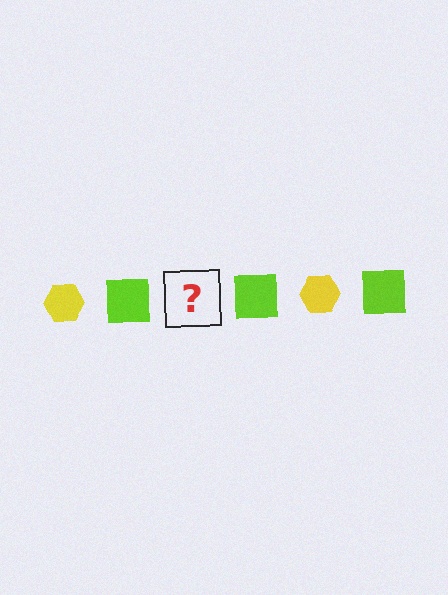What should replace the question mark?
The question mark should be replaced with a yellow hexagon.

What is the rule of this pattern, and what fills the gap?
The rule is that the pattern alternates between yellow hexagon and lime square. The gap should be filled with a yellow hexagon.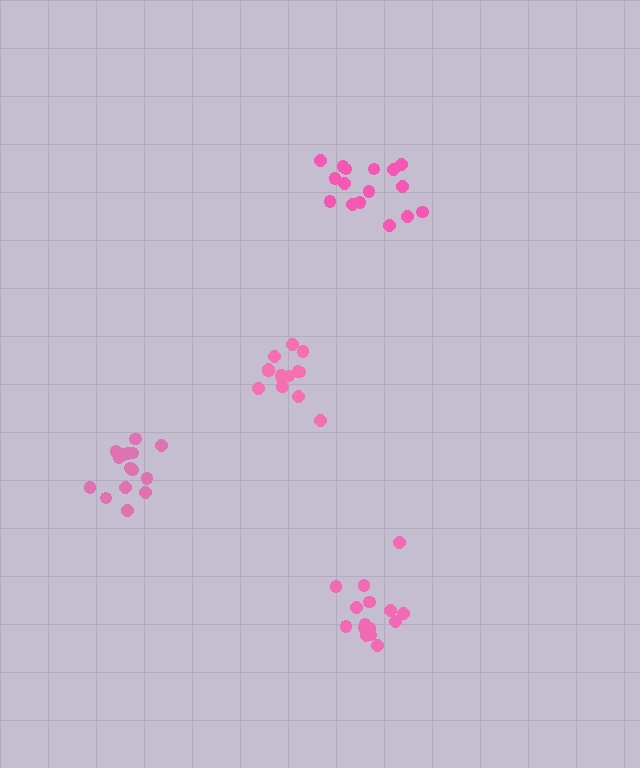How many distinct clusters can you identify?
There are 4 distinct clusters.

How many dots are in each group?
Group 1: 15 dots, Group 2: 16 dots, Group 3: 15 dots, Group 4: 15 dots (61 total).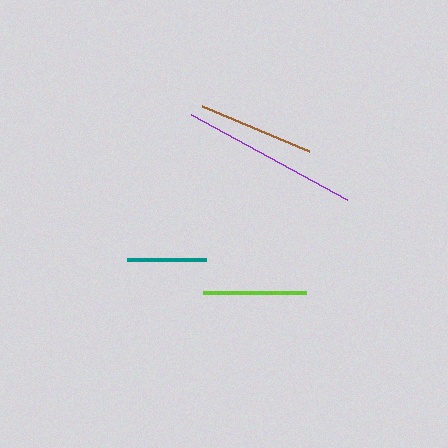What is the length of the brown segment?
The brown segment is approximately 116 pixels long.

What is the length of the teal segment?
The teal segment is approximately 79 pixels long.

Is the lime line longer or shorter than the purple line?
The purple line is longer than the lime line.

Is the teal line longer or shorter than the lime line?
The lime line is longer than the teal line.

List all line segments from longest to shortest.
From longest to shortest: purple, brown, lime, teal.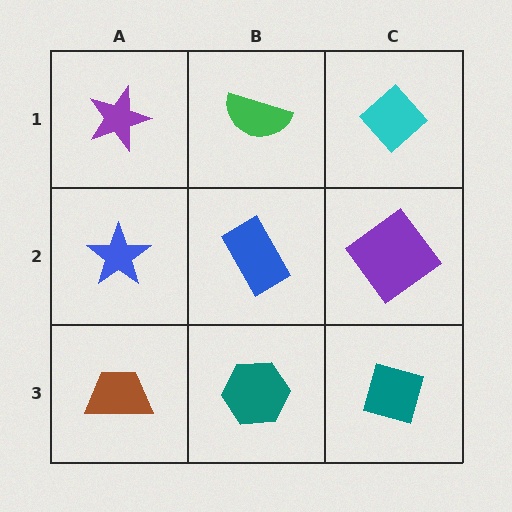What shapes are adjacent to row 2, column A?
A purple star (row 1, column A), a brown trapezoid (row 3, column A), a blue rectangle (row 2, column B).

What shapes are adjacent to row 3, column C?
A purple diamond (row 2, column C), a teal hexagon (row 3, column B).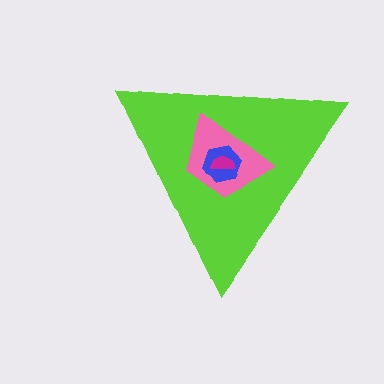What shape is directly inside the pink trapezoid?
The blue hexagon.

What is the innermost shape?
The magenta semicircle.